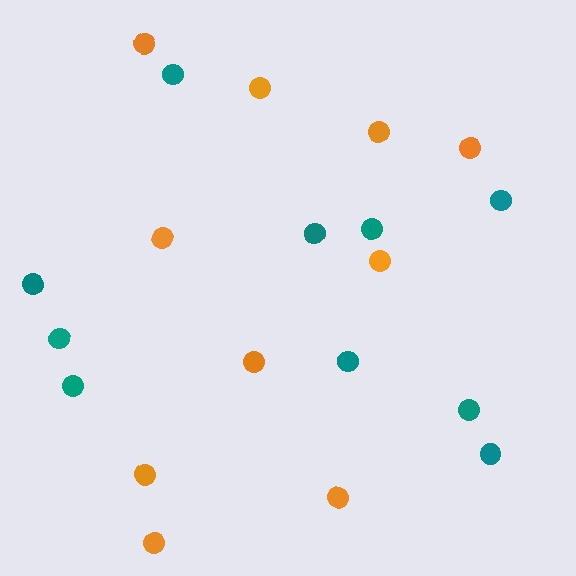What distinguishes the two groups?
There are 2 groups: one group of teal circles (10) and one group of orange circles (10).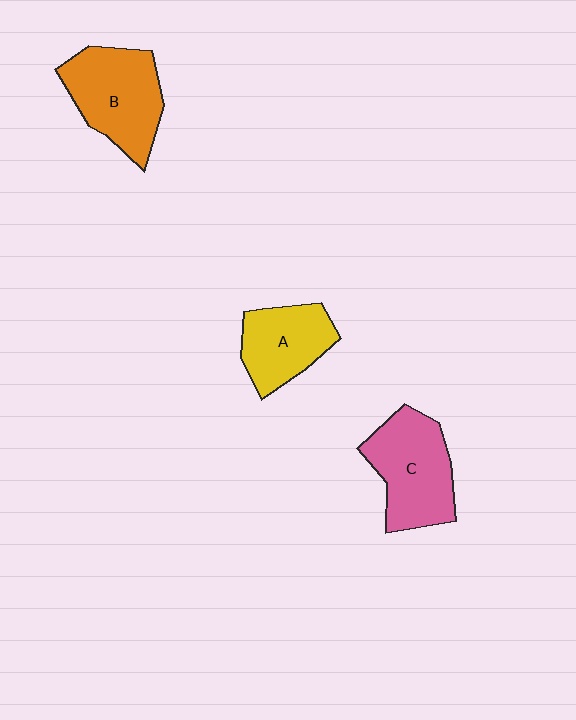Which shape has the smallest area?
Shape A (yellow).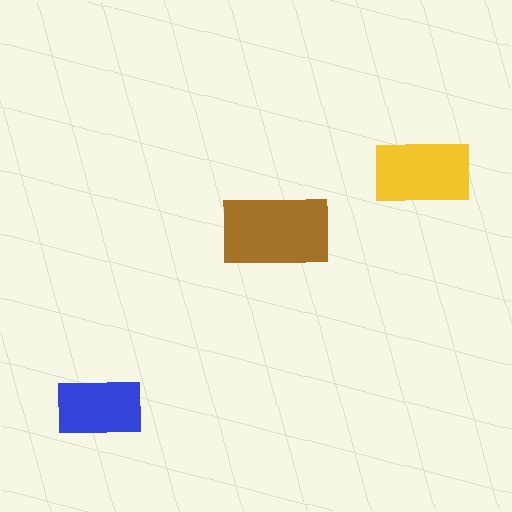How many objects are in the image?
There are 3 objects in the image.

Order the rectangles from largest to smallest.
the brown one, the yellow one, the blue one.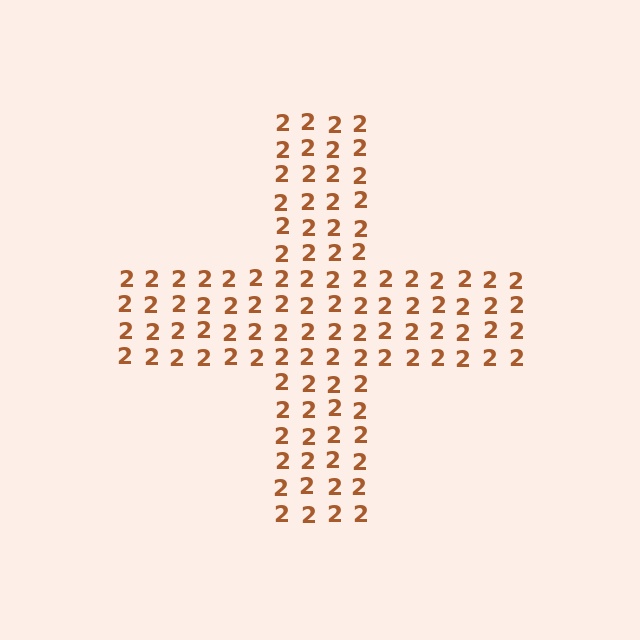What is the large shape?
The large shape is a cross.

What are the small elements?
The small elements are digit 2's.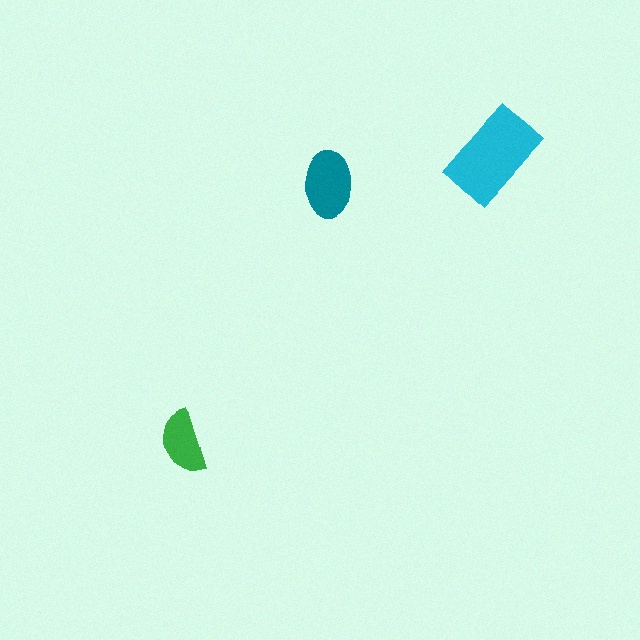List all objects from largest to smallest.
The cyan rectangle, the teal ellipse, the green semicircle.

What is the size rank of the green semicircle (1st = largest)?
3rd.